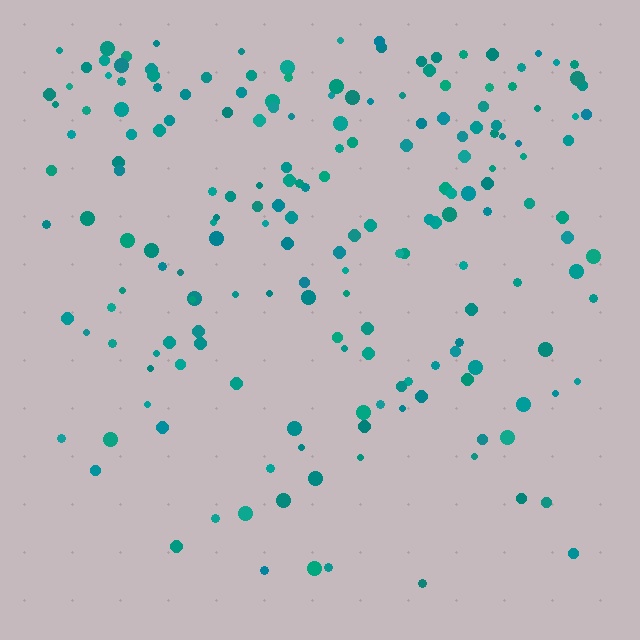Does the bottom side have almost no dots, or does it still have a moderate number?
Still a moderate number, just noticeably fewer than the top.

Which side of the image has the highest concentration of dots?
The top.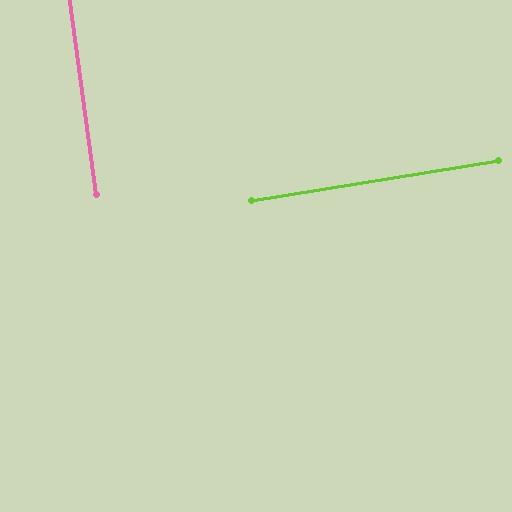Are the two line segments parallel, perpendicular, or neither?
Perpendicular — they meet at approximately 88°.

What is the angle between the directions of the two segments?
Approximately 88 degrees.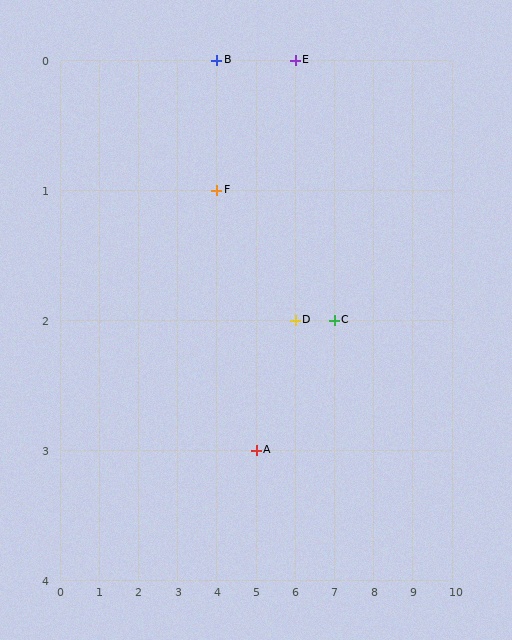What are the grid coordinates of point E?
Point E is at grid coordinates (6, 0).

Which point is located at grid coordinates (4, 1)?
Point F is at (4, 1).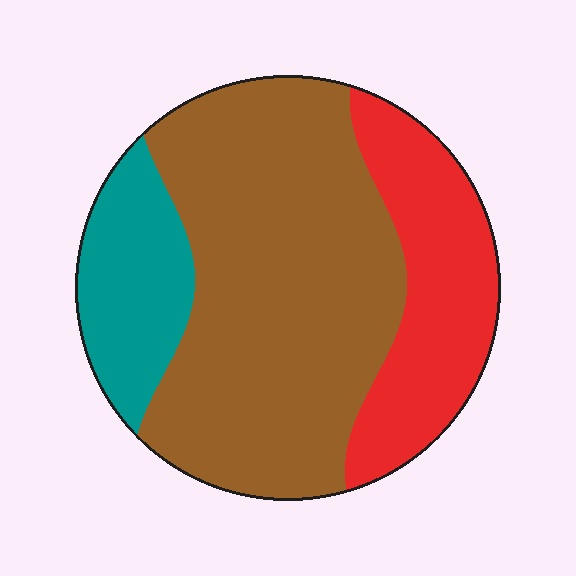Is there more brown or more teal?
Brown.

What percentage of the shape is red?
Red takes up about one quarter (1/4) of the shape.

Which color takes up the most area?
Brown, at roughly 60%.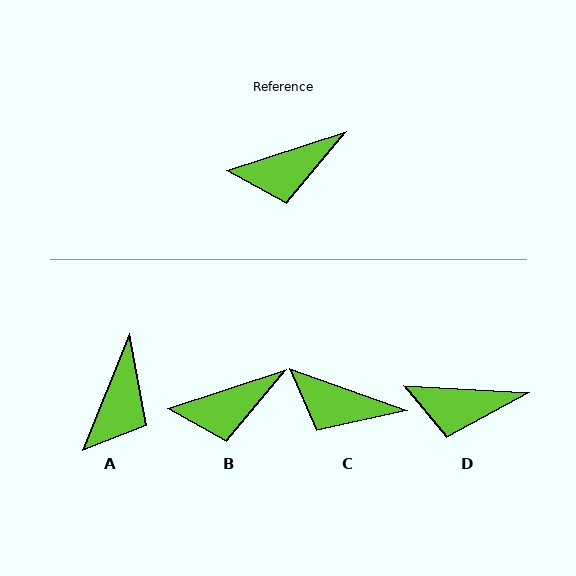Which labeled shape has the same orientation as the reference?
B.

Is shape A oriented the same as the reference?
No, it is off by about 50 degrees.